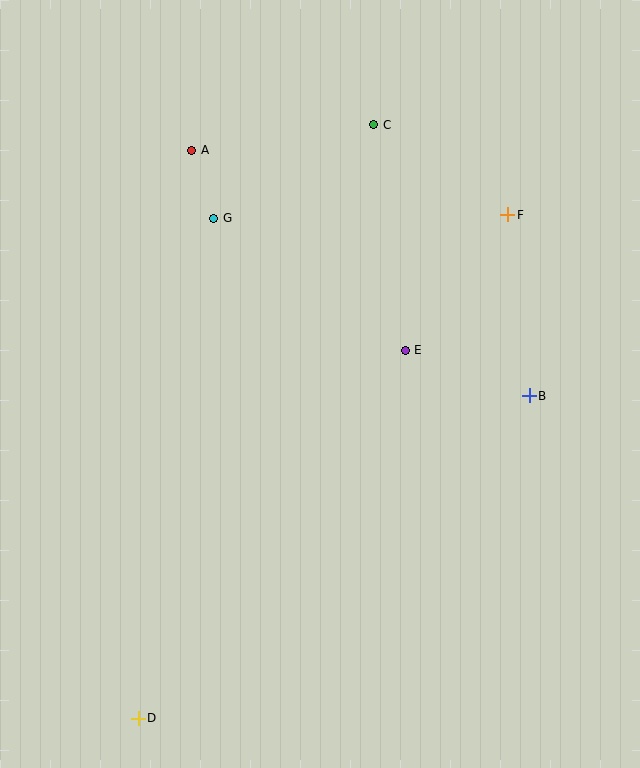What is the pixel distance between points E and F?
The distance between E and F is 170 pixels.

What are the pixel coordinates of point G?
Point G is at (214, 218).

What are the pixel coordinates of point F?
Point F is at (508, 215).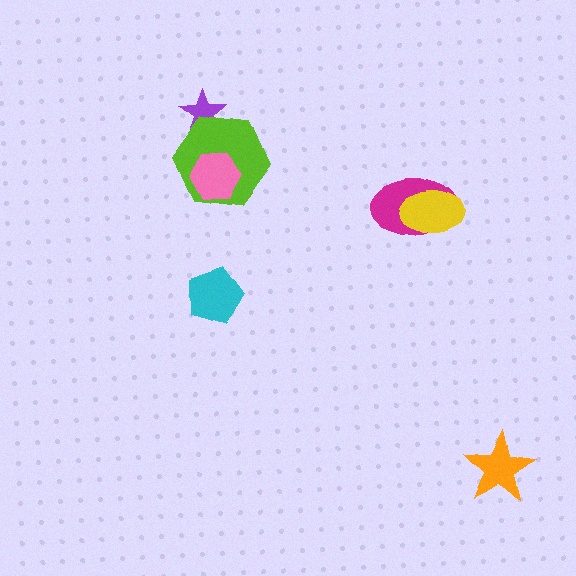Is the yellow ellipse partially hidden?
No, no other shape covers it.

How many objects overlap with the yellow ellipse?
1 object overlaps with the yellow ellipse.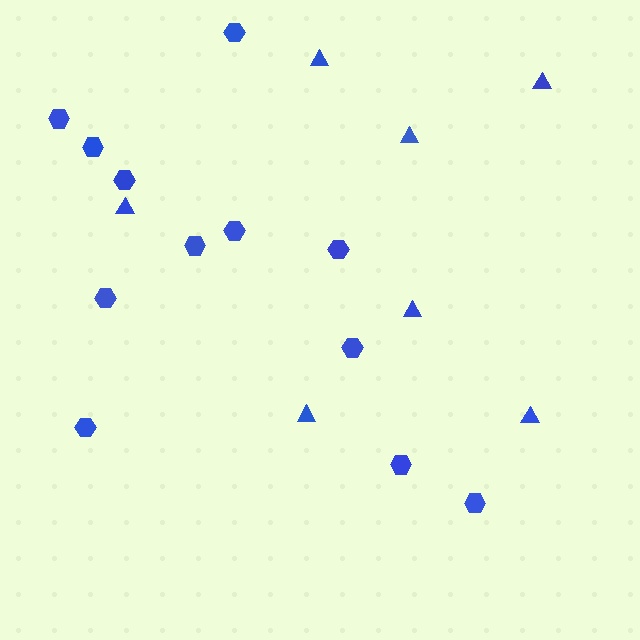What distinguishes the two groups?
There are 2 groups: one group of hexagons (12) and one group of triangles (7).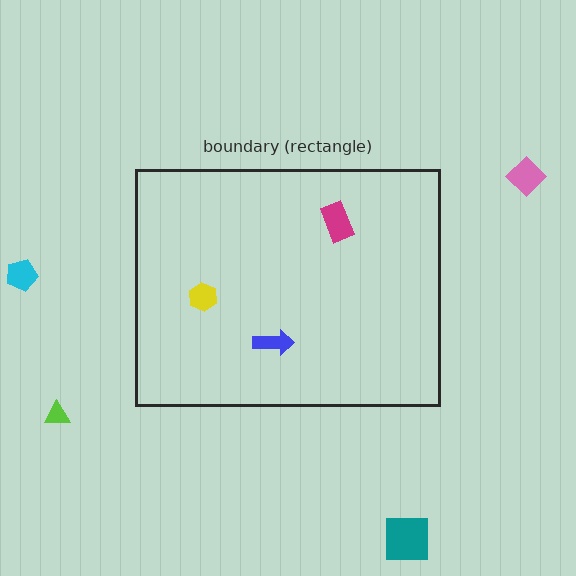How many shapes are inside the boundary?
3 inside, 4 outside.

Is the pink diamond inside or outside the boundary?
Outside.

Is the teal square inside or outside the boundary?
Outside.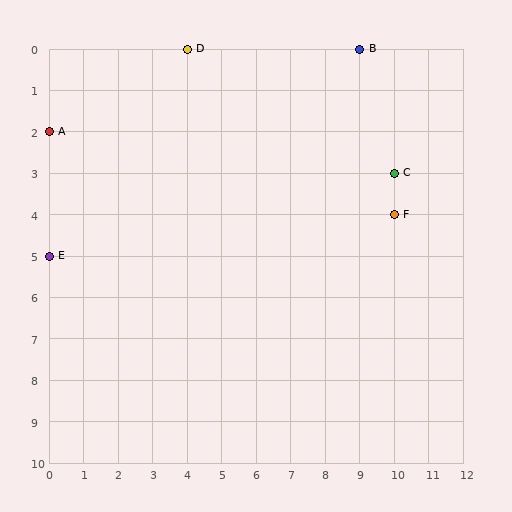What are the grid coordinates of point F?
Point F is at grid coordinates (10, 4).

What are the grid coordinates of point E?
Point E is at grid coordinates (0, 5).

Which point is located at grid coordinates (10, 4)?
Point F is at (10, 4).